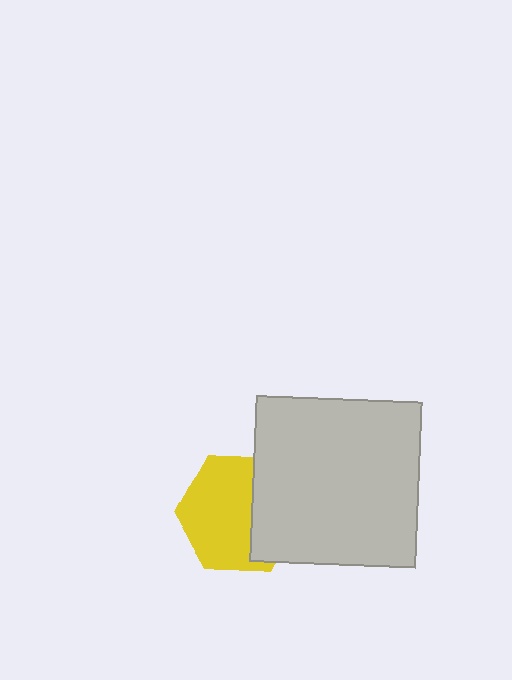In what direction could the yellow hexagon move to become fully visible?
The yellow hexagon could move left. That would shift it out from behind the light gray square entirely.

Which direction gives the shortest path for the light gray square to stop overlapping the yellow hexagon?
Moving right gives the shortest separation.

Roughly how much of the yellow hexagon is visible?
About half of it is visible (roughly 63%).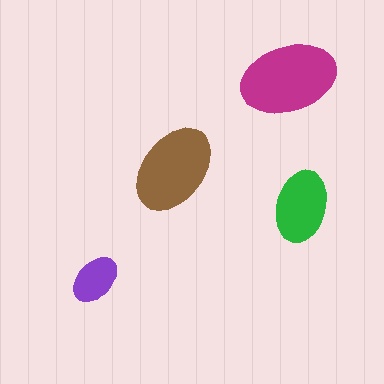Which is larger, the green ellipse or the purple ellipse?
The green one.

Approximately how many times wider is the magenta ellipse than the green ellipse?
About 1.5 times wider.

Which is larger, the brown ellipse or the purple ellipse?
The brown one.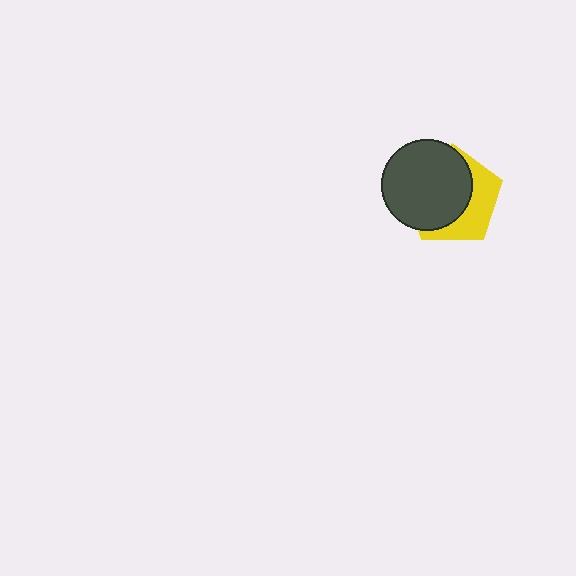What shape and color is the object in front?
The object in front is a dark gray circle.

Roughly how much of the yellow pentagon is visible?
A small part of it is visible (roughly 39%).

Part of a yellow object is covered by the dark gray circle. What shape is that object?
It is a pentagon.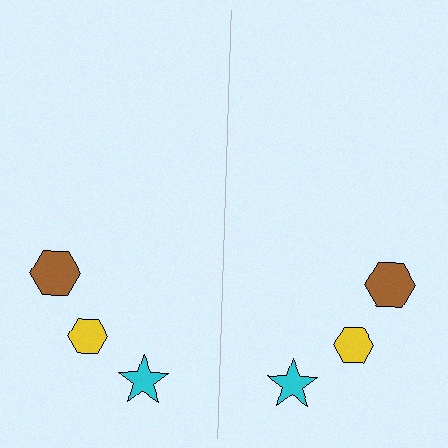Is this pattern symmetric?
Yes, this pattern has bilateral (reflection) symmetry.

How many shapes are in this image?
There are 6 shapes in this image.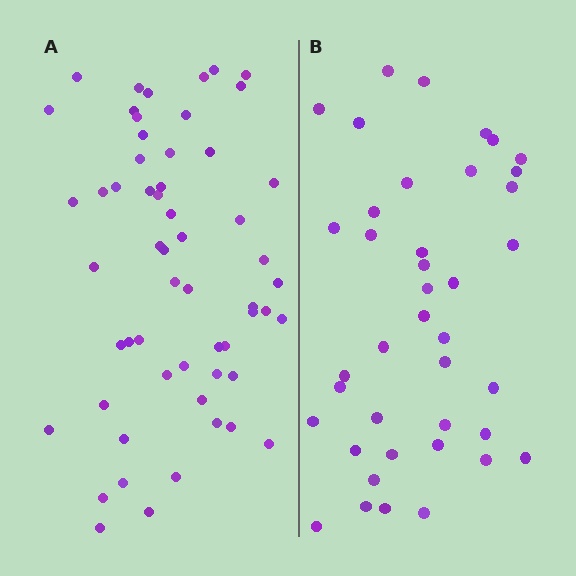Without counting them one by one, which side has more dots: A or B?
Region A (the left region) has more dots.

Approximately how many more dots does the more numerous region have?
Region A has approximately 15 more dots than region B.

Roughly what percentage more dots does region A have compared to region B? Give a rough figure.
About 40% more.